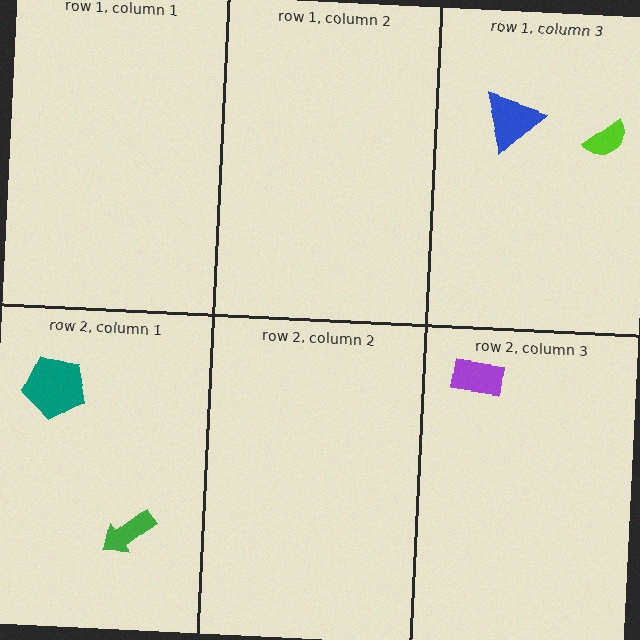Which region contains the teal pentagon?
The row 2, column 1 region.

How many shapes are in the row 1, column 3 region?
2.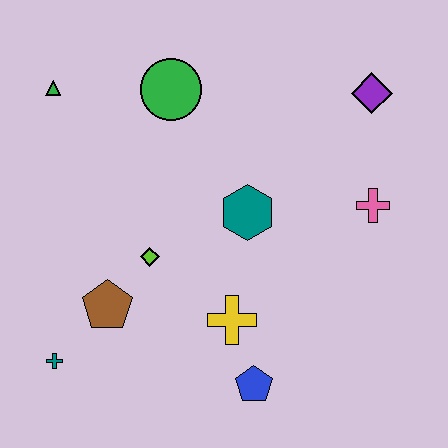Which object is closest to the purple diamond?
The pink cross is closest to the purple diamond.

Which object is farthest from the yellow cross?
The green triangle is farthest from the yellow cross.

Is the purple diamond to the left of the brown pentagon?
No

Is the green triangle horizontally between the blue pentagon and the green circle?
No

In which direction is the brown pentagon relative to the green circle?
The brown pentagon is below the green circle.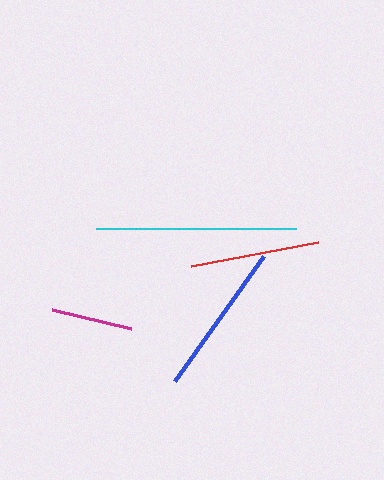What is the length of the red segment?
The red segment is approximately 129 pixels long.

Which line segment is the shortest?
The magenta line is the shortest at approximately 81 pixels.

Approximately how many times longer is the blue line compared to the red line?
The blue line is approximately 1.2 times the length of the red line.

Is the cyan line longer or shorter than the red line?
The cyan line is longer than the red line.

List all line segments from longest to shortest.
From longest to shortest: cyan, blue, red, magenta.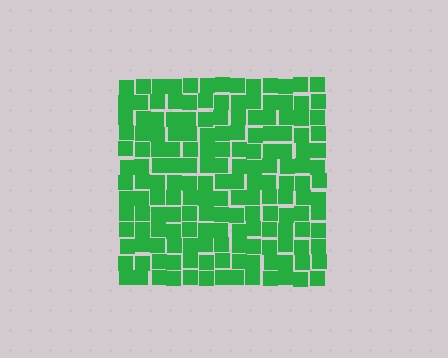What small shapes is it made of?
It is made of small squares.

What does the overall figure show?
The overall figure shows a square.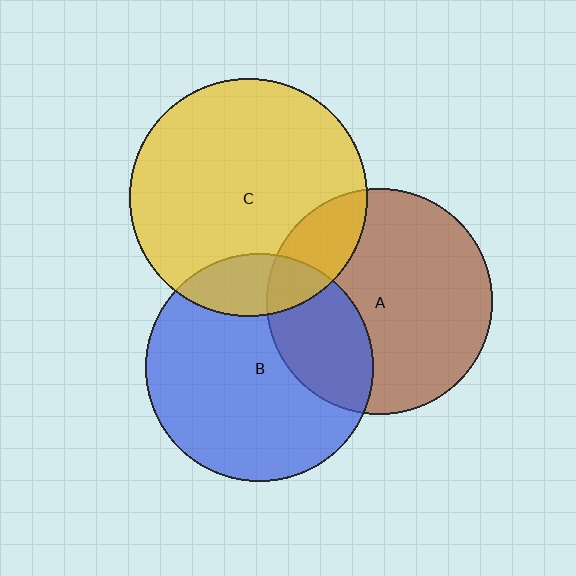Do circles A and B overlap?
Yes.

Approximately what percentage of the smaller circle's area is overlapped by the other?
Approximately 30%.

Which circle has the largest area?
Circle C (yellow).